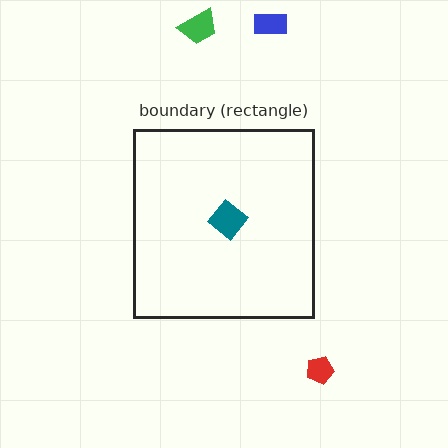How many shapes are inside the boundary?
1 inside, 3 outside.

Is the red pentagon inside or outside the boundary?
Outside.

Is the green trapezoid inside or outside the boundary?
Outside.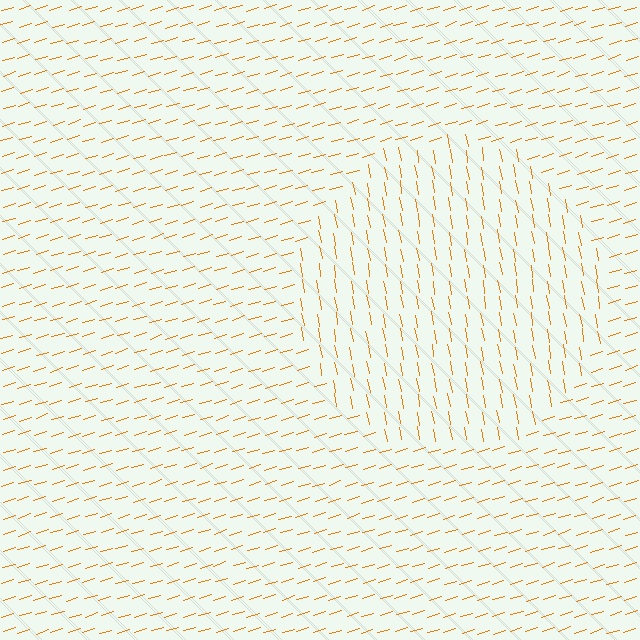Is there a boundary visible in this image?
Yes, there is a texture boundary formed by a change in line orientation.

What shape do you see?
I see a circle.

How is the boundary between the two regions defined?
The boundary is defined purely by a change in line orientation (approximately 83 degrees difference). All lines are the same color and thickness.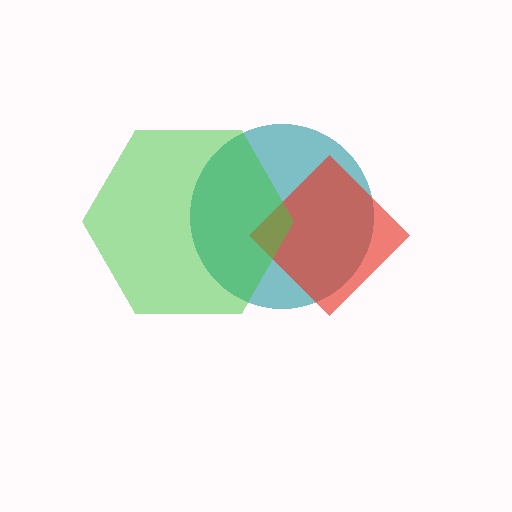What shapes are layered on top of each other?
The layered shapes are: a teal circle, a red diamond, a green hexagon.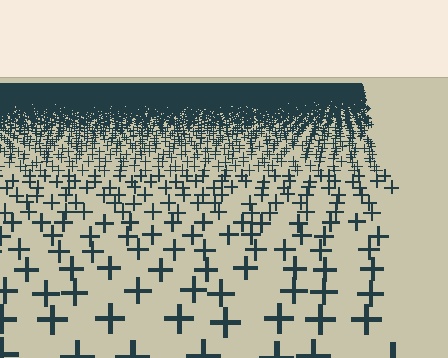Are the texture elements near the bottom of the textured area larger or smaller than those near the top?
Larger. Near the bottom, elements are closer to the viewer and appear at a bigger on-screen size.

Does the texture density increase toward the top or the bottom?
Density increases toward the top.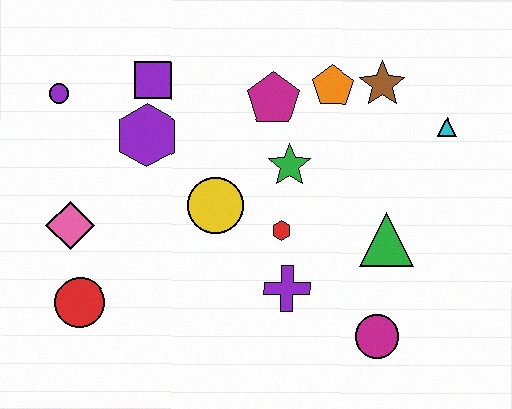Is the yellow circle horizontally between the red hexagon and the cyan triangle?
No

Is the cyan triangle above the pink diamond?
Yes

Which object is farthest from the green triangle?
The purple circle is farthest from the green triangle.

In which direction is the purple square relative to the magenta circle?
The purple square is above the magenta circle.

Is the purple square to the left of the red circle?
No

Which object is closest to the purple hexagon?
The purple square is closest to the purple hexagon.